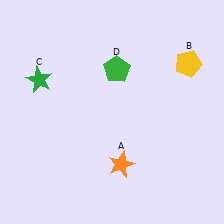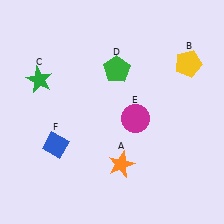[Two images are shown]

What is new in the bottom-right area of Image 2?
A magenta circle (E) was added in the bottom-right area of Image 2.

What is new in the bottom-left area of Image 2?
A blue diamond (F) was added in the bottom-left area of Image 2.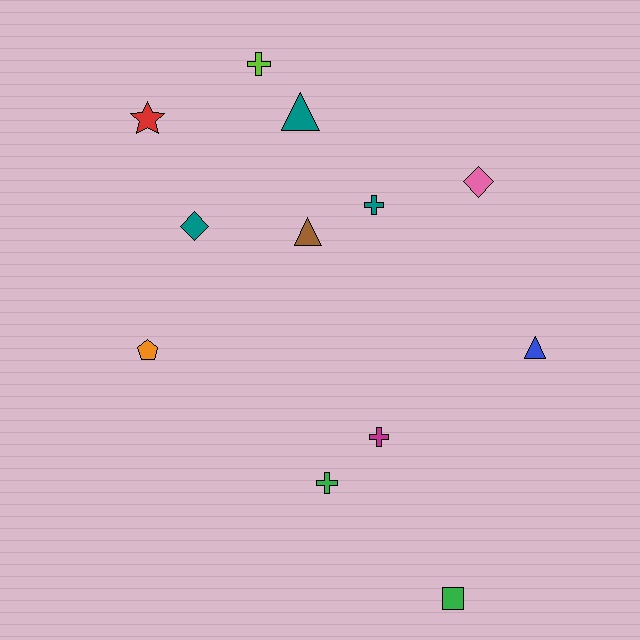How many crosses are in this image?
There are 4 crosses.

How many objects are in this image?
There are 12 objects.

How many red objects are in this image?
There is 1 red object.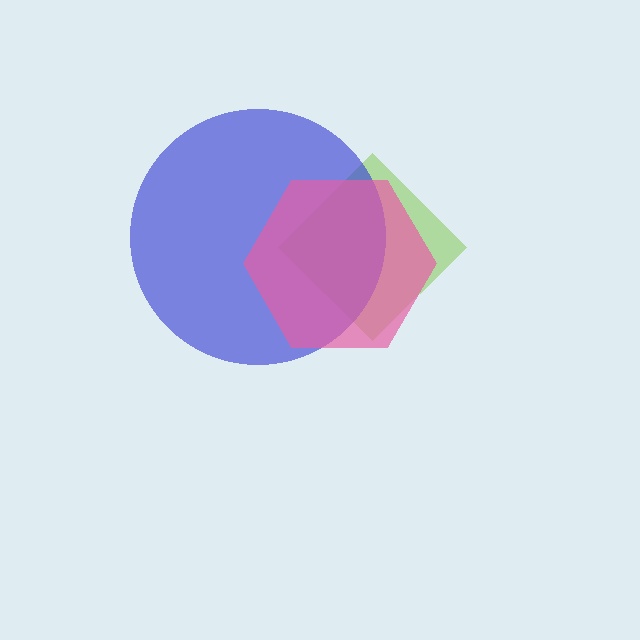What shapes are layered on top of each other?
The layered shapes are: a lime diamond, a blue circle, a pink hexagon.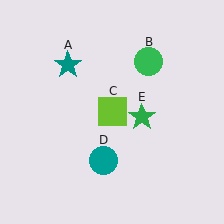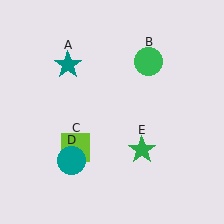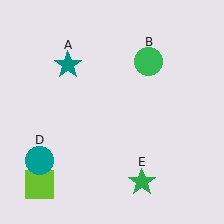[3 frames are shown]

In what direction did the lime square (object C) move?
The lime square (object C) moved down and to the left.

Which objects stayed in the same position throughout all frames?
Teal star (object A) and green circle (object B) remained stationary.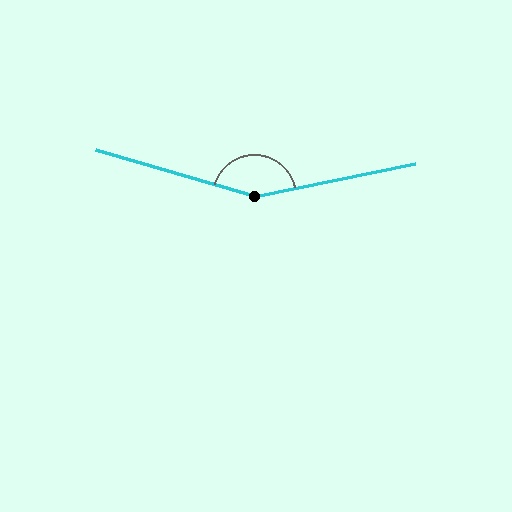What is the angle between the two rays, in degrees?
Approximately 152 degrees.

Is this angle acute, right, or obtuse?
It is obtuse.